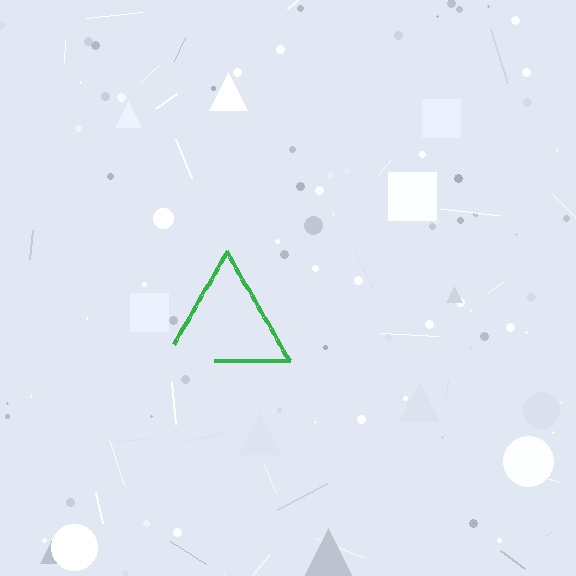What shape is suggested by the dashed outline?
The dashed outline suggests a triangle.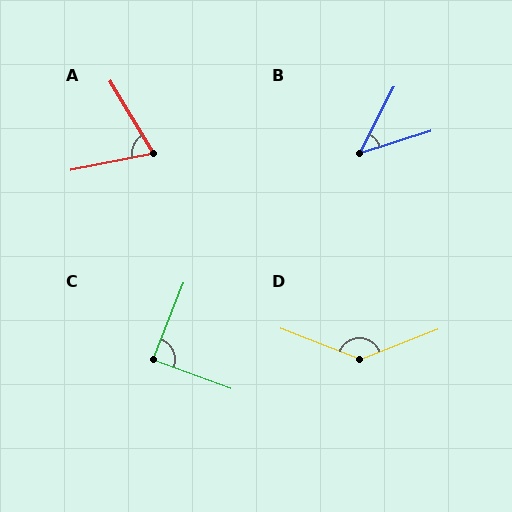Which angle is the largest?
D, at approximately 138 degrees.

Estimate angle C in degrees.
Approximately 88 degrees.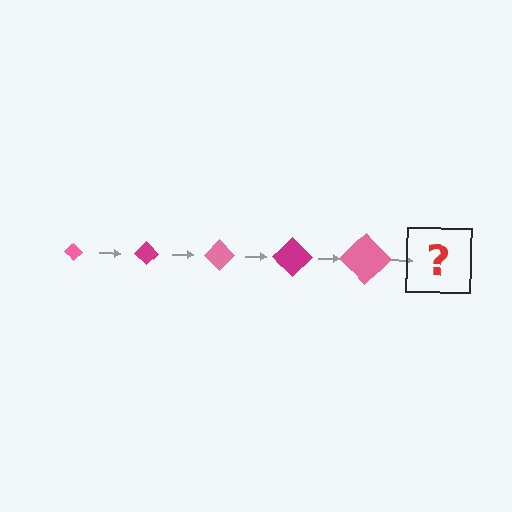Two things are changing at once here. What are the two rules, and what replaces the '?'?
The two rules are that the diamond grows larger each step and the color cycles through pink and magenta. The '?' should be a magenta diamond, larger than the previous one.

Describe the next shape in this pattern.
It should be a magenta diamond, larger than the previous one.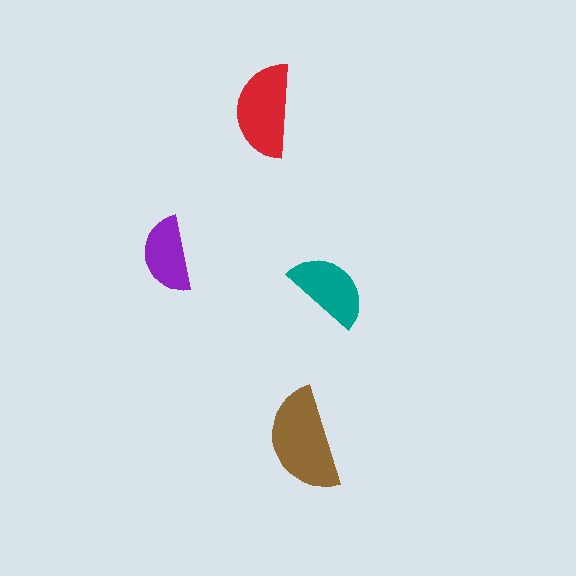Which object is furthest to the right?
The teal semicircle is rightmost.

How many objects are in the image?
There are 4 objects in the image.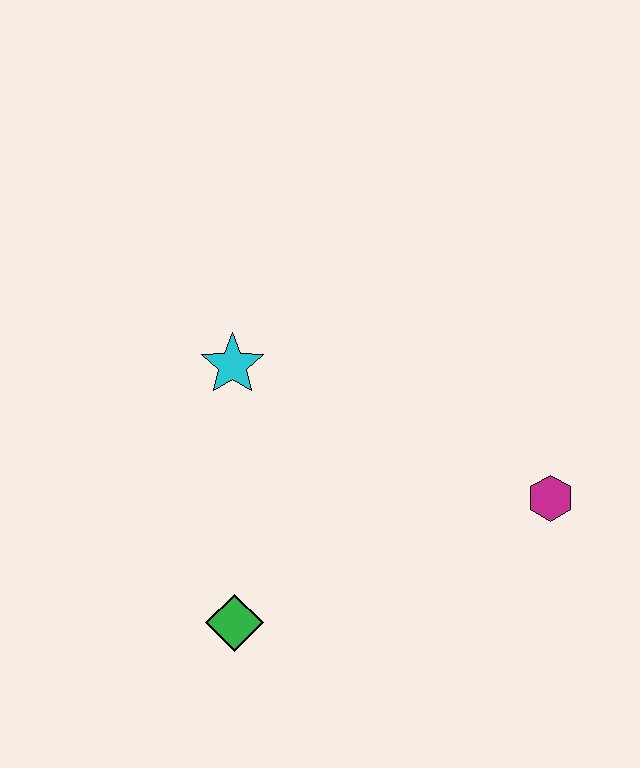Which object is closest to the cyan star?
The green diamond is closest to the cyan star.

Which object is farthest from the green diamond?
The magenta hexagon is farthest from the green diamond.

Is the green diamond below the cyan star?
Yes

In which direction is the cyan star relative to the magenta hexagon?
The cyan star is to the left of the magenta hexagon.